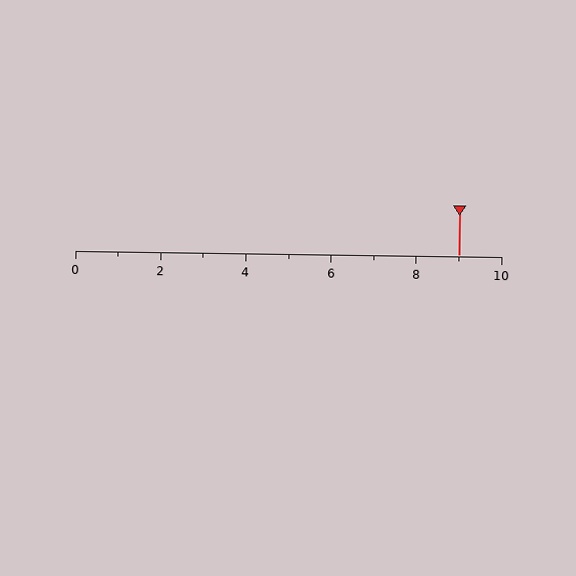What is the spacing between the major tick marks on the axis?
The major ticks are spaced 2 apart.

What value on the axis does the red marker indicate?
The marker indicates approximately 9.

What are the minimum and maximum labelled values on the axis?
The axis runs from 0 to 10.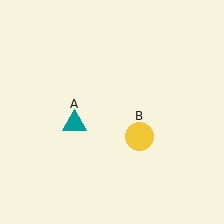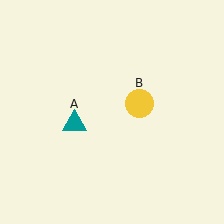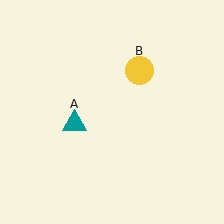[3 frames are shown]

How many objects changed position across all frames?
1 object changed position: yellow circle (object B).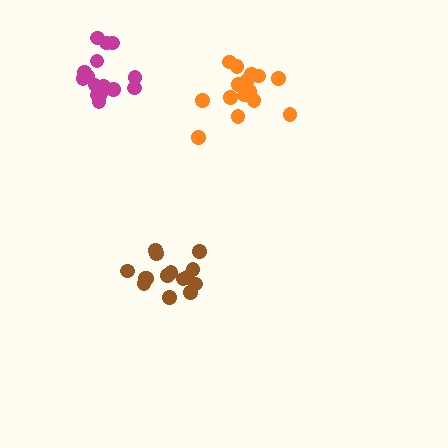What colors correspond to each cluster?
The clusters are colored: orange, brown, magenta.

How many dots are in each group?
Group 1: 17 dots, Group 2: 16 dots, Group 3: 15 dots (48 total).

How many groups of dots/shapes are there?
There are 3 groups.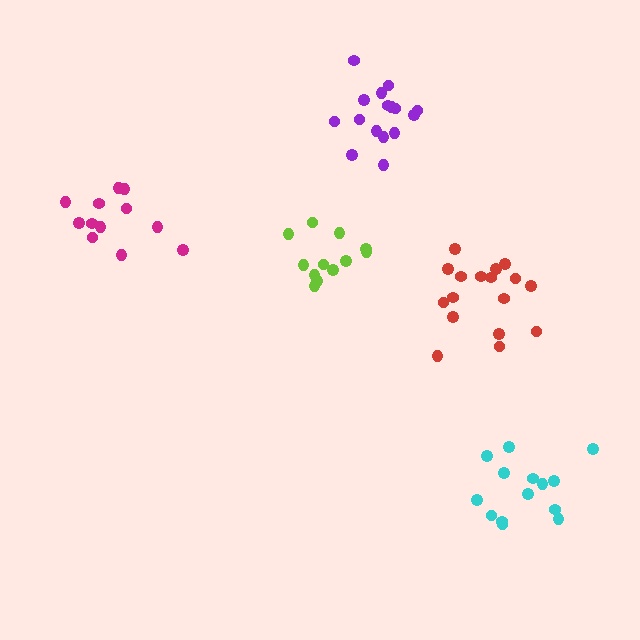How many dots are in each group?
Group 1: 17 dots, Group 2: 14 dots, Group 3: 12 dots, Group 4: 16 dots, Group 5: 12 dots (71 total).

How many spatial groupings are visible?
There are 5 spatial groupings.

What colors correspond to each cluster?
The clusters are colored: red, cyan, lime, purple, magenta.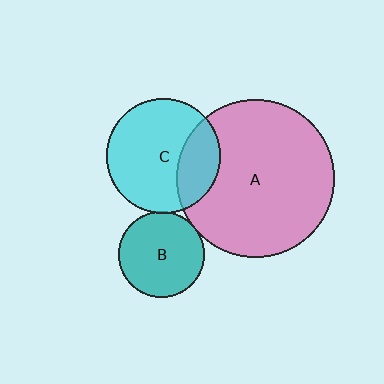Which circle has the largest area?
Circle A (pink).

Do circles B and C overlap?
Yes.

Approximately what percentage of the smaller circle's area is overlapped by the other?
Approximately 5%.